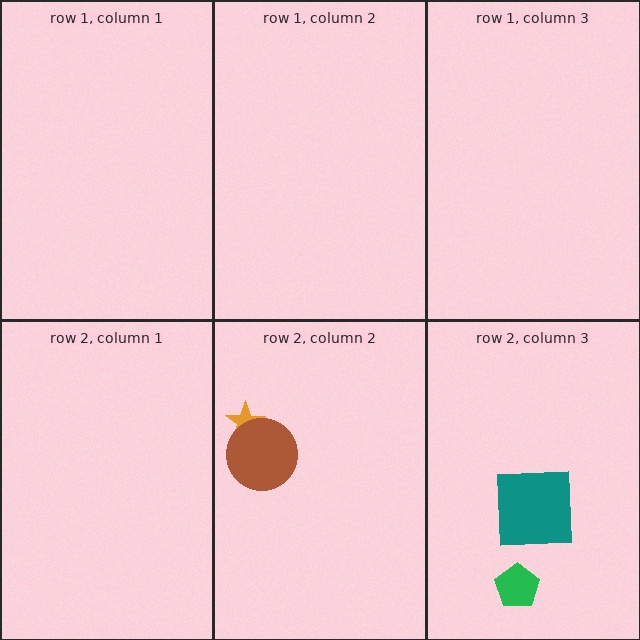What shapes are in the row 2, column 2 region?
The orange star, the brown circle.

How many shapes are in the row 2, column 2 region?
2.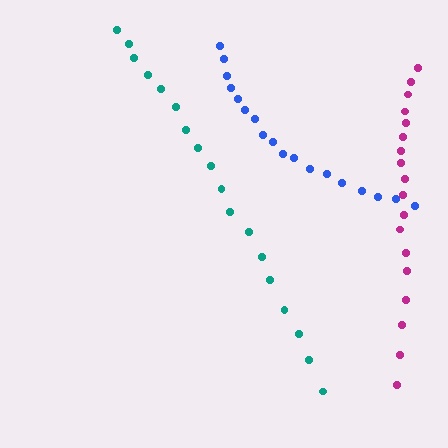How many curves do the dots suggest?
There are 3 distinct paths.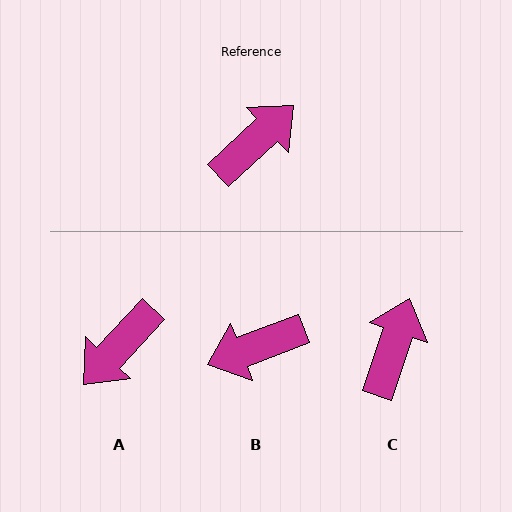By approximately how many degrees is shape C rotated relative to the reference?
Approximately 28 degrees counter-clockwise.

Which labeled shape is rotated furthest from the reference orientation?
A, about 176 degrees away.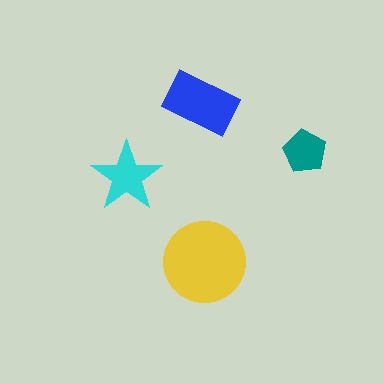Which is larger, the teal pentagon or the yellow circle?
The yellow circle.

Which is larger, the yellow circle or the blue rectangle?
The yellow circle.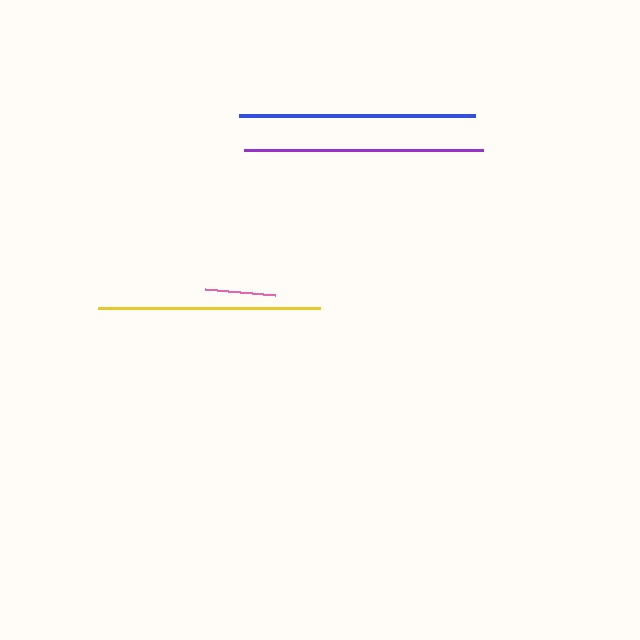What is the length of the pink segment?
The pink segment is approximately 70 pixels long.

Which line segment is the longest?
The purple line is the longest at approximately 239 pixels.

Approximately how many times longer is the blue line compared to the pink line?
The blue line is approximately 3.3 times the length of the pink line.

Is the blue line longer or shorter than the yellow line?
The blue line is longer than the yellow line.